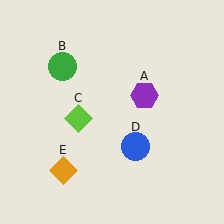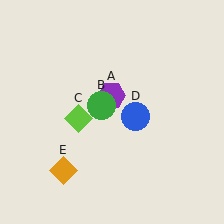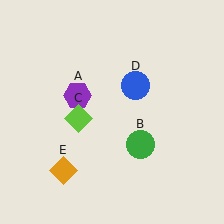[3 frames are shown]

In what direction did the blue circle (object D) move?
The blue circle (object D) moved up.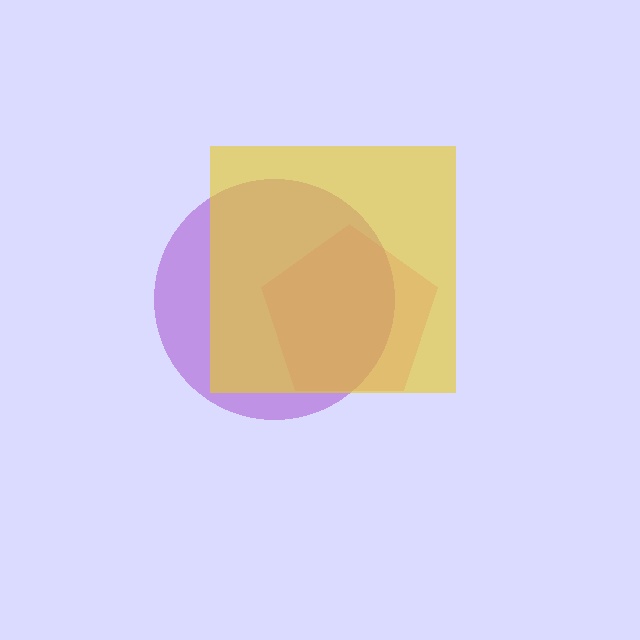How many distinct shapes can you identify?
There are 3 distinct shapes: a pink pentagon, a purple circle, a yellow square.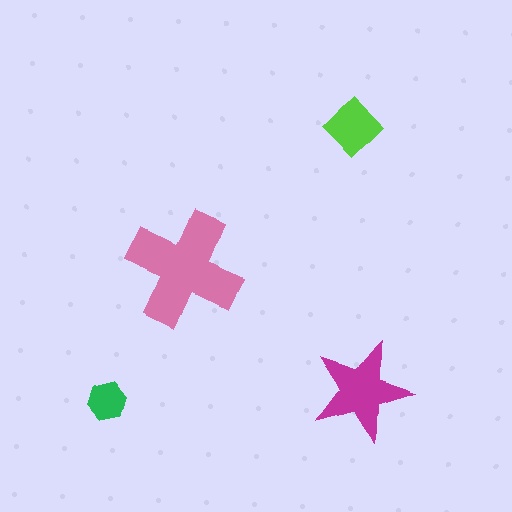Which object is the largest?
The pink cross.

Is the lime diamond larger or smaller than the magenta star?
Smaller.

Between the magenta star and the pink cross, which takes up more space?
The pink cross.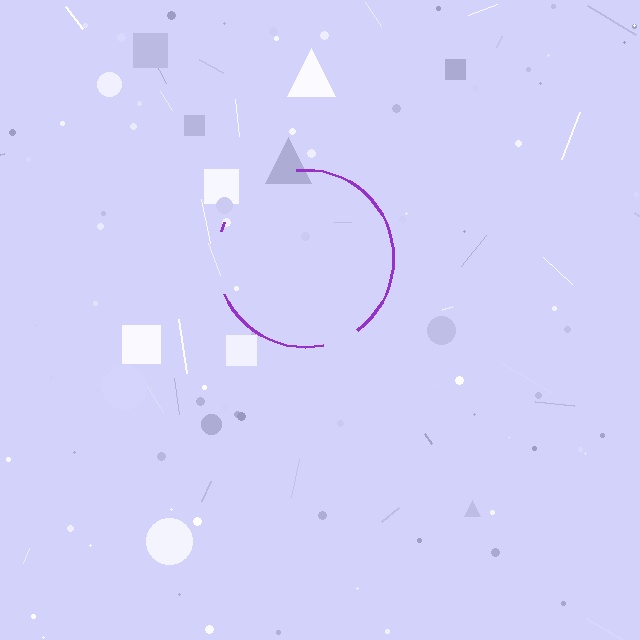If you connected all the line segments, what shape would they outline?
They would outline a circle.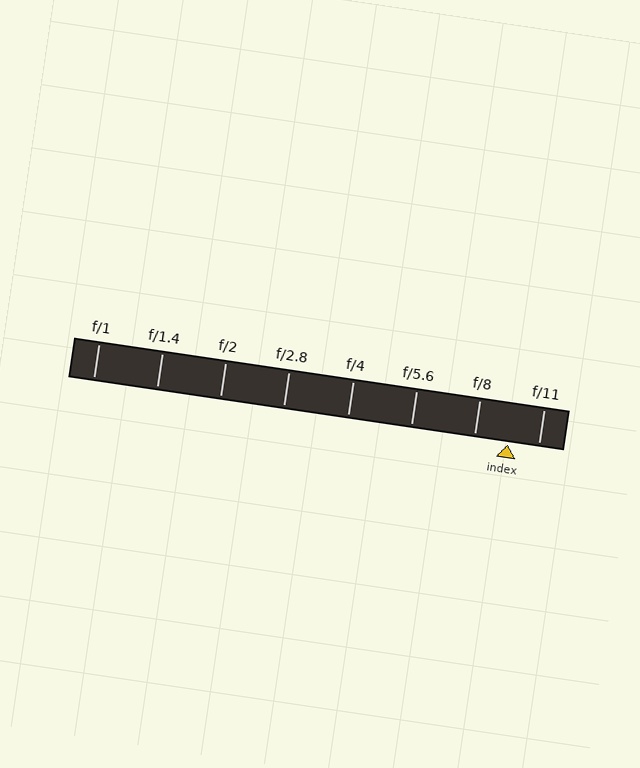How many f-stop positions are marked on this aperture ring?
There are 8 f-stop positions marked.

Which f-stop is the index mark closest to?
The index mark is closest to f/11.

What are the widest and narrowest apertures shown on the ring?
The widest aperture shown is f/1 and the narrowest is f/11.